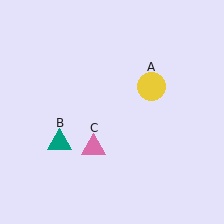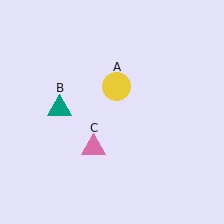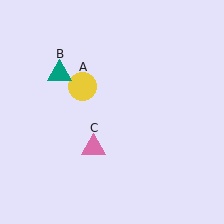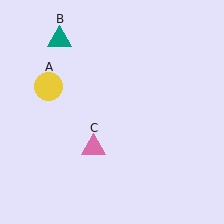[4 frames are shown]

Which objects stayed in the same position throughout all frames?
Pink triangle (object C) remained stationary.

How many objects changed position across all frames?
2 objects changed position: yellow circle (object A), teal triangle (object B).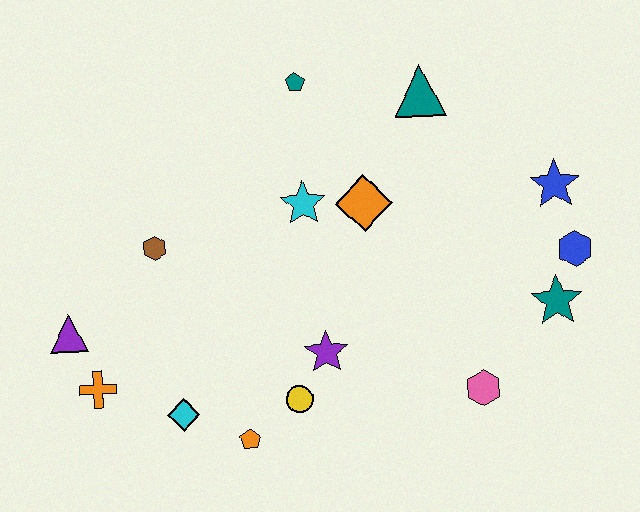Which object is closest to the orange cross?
The purple triangle is closest to the orange cross.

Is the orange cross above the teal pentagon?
No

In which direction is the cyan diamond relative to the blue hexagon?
The cyan diamond is to the left of the blue hexagon.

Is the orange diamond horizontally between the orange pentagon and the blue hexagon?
Yes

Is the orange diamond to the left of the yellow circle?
No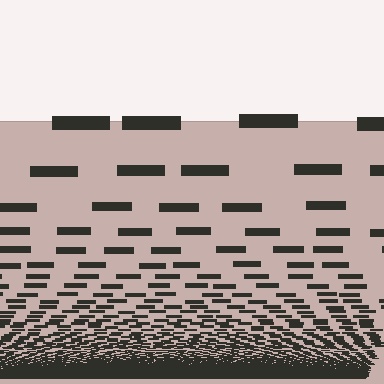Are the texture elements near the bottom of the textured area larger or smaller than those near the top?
Smaller. The gradient is inverted — elements near the bottom are smaller and denser.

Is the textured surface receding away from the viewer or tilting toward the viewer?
The surface appears to tilt toward the viewer. Texture elements get larger and sparser toward the top.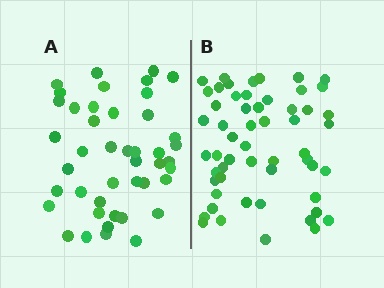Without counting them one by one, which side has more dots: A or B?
Region B (the right region) has more dots.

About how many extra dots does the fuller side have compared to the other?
Region B has roughly 12 or so more dots than region A.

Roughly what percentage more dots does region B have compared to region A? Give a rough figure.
About 25% more.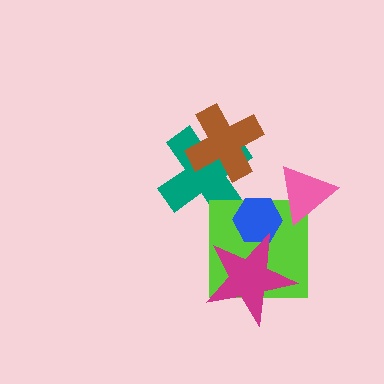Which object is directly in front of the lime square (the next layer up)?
The pink triangle is directly in front of the lime square.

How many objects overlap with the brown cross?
1 object overlaps with the brown cross.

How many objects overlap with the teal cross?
1 object overlaps with the teal cross.